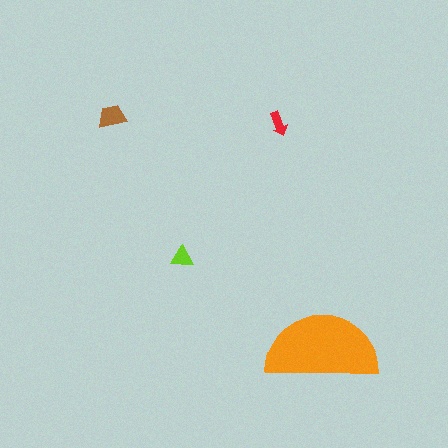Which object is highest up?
The brown trapezoid is topmost.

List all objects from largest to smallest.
The orange semicircle, the brown trapezoid, the lime triangle, the red arrow.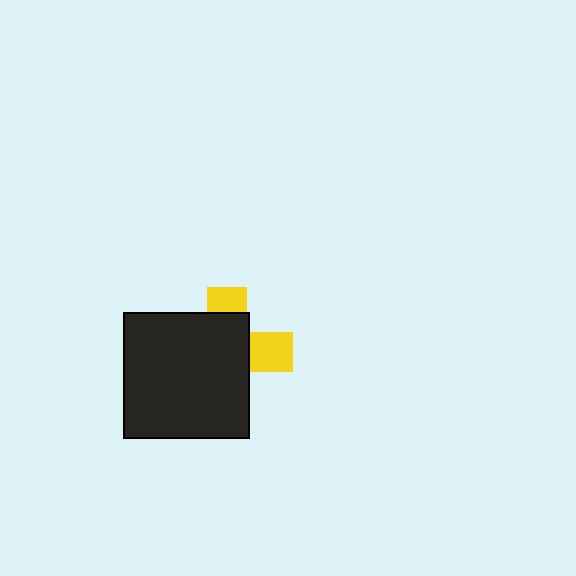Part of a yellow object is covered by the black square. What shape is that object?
It is a cross.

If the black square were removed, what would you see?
You would see the complete yellow cross.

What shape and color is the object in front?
The object in front is a black square.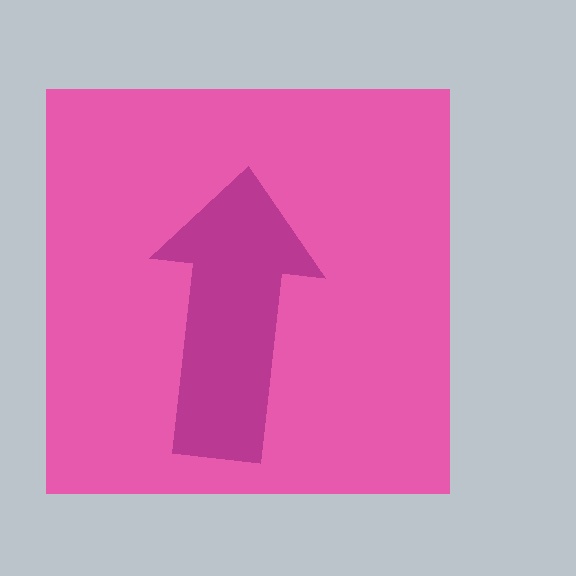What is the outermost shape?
The pink square.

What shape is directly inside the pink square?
The magenta arrow.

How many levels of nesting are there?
2.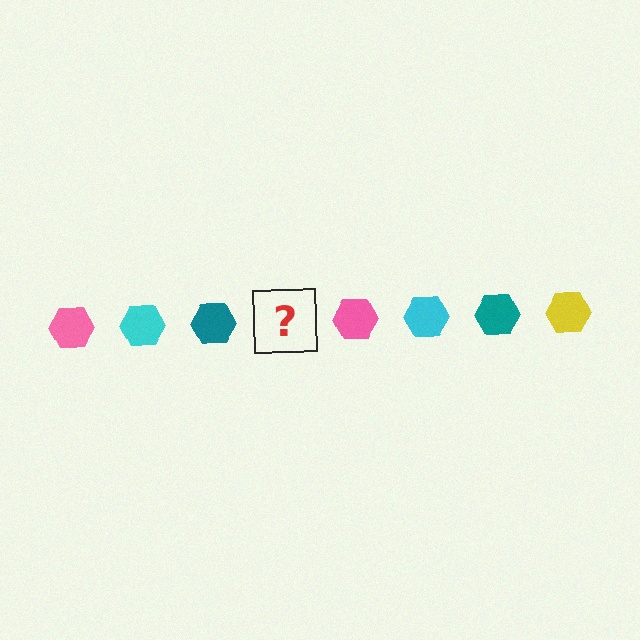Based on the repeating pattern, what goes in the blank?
The blank should be a yellow hexagon.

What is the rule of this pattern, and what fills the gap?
The rule is that the pattern cycles through pink, cyan, teal, yellow hexagons. The gap should be filled with a yellow hexagon.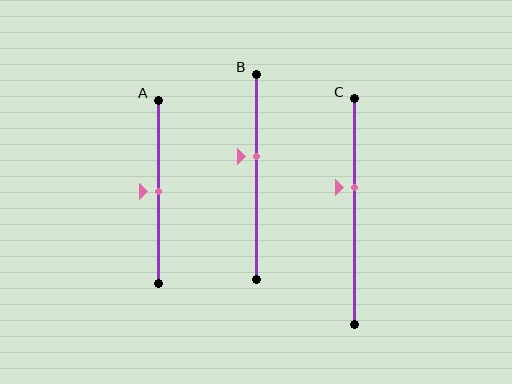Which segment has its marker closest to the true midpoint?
Segment A has its marker closest to the true midpoint.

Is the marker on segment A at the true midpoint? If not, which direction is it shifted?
Yes, the marker on segment A is at the true midpoint.